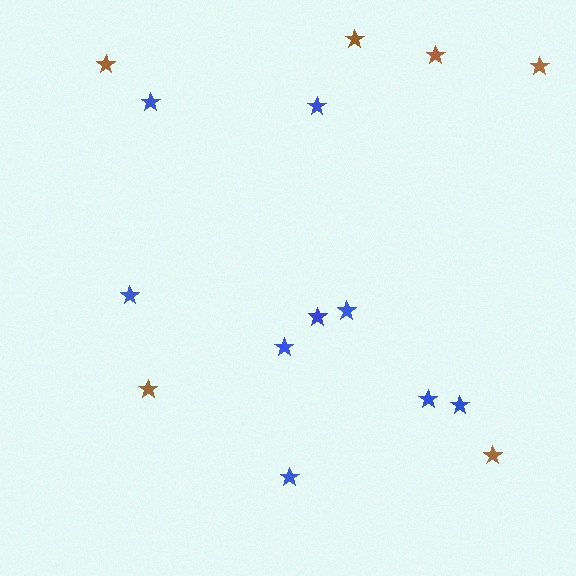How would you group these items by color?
There are 2 groups: one group of brown stars (6) and one group of blue stars (9).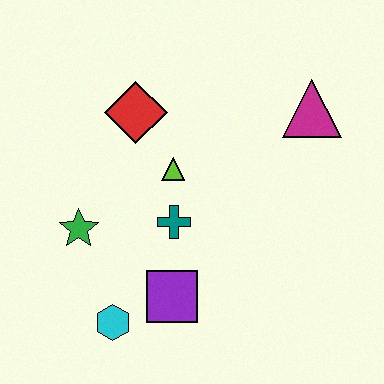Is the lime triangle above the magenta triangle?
No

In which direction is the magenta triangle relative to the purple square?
The magenta triangle is above the purple square.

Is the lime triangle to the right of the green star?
Yes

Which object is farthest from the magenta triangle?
The cyan hexagon is farthest from the magenta triangle.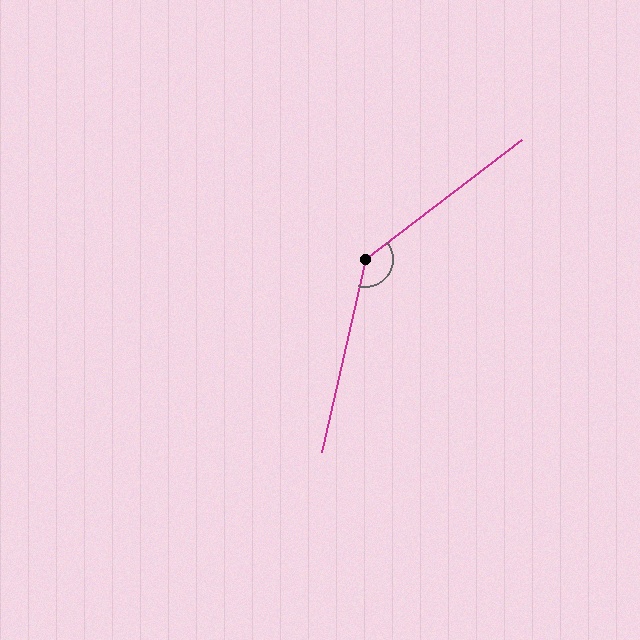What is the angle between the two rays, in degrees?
Approximately 140 degrees.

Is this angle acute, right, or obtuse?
It is obtuse.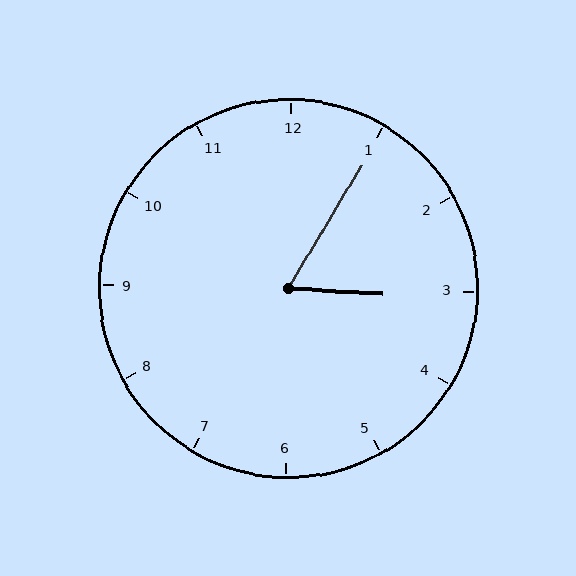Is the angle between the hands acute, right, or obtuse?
It is acute.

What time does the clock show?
3:05.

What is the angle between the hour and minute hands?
Approximately 62 degrees.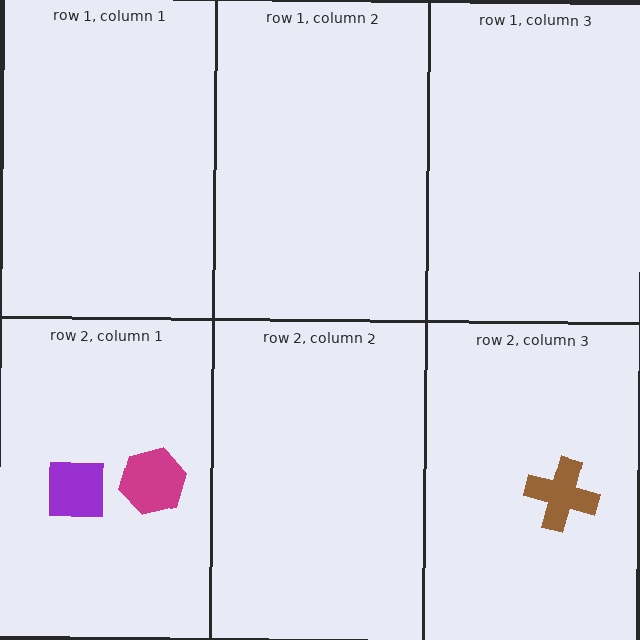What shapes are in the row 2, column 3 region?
The brown cross.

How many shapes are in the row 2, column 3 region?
1.